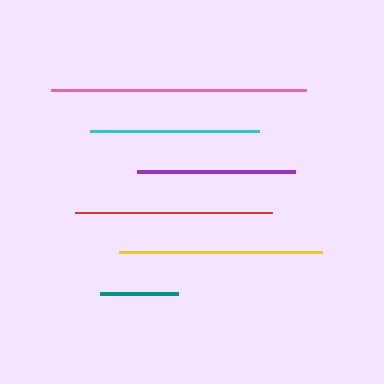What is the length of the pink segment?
The pink segment is approximately 255 pixels long.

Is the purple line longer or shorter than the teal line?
The purple line is longer than the teal line.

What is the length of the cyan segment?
The cyan segment is approximately 169 pixels long.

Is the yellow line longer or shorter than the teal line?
The yellow line is longer than the teal line.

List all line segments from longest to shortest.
From longest to shortest: pink, yellow, red, cyan, purple, teal.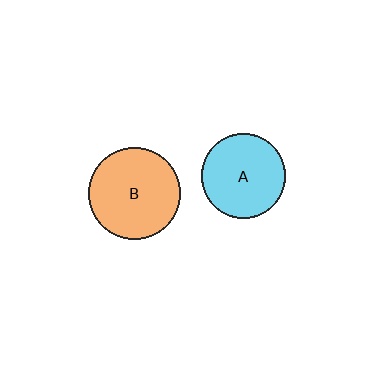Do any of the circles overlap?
No, none of the circles overlap.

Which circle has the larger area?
Circle B (orange).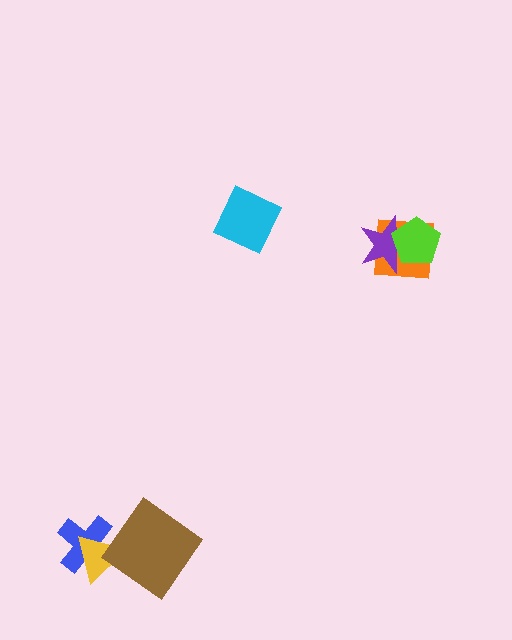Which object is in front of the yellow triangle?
The brown diamond is in front of the yellow triangle.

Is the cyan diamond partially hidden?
No, no other shape covers it.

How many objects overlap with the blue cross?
1 object overlaps with the blue cross.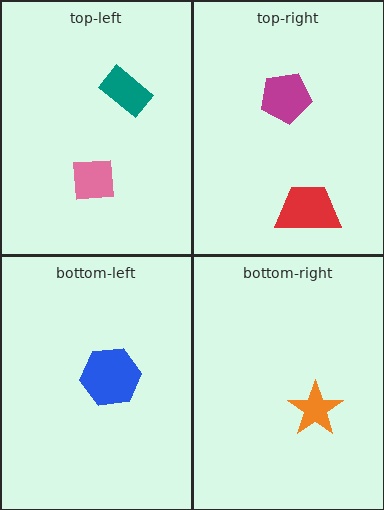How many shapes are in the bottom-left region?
1.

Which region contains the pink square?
The top-left region.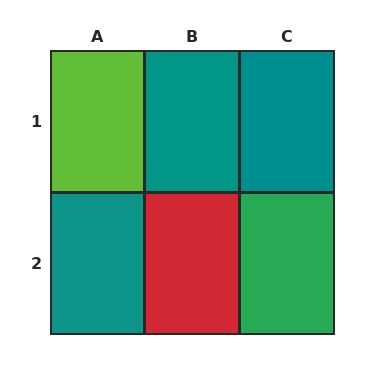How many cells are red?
1 cell is red.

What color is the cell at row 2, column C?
Green.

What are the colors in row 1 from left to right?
Lime, teal, teal.